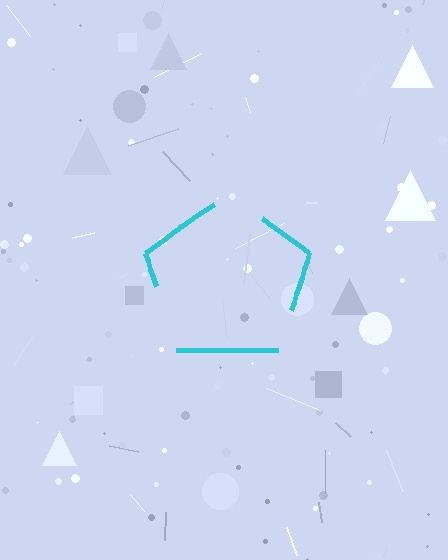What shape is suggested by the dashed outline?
The dashed outline suggests a pentagon.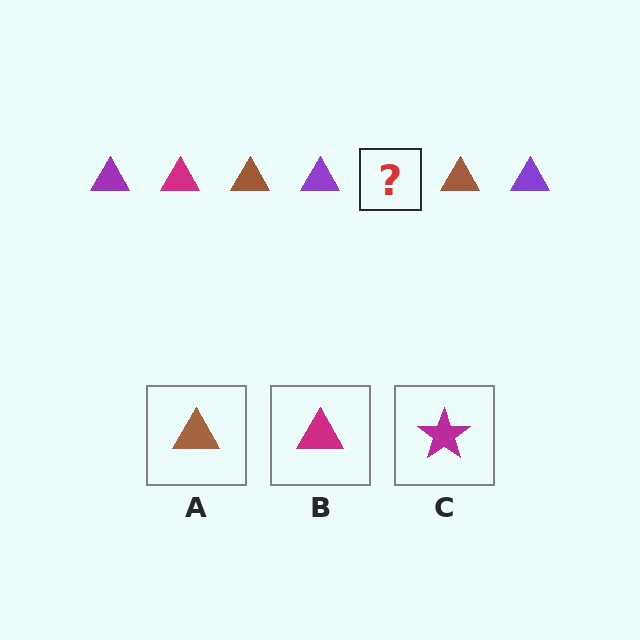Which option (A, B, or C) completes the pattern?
B.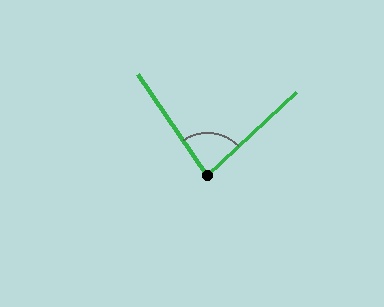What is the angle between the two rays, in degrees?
Approximately 82 degrees.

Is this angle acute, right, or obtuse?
It is acute.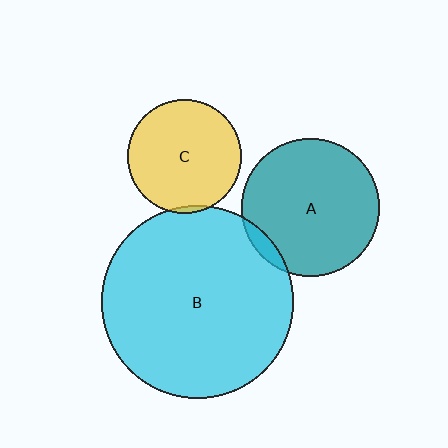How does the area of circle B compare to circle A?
Approximately 2.0 times.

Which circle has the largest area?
Circle B (cyan).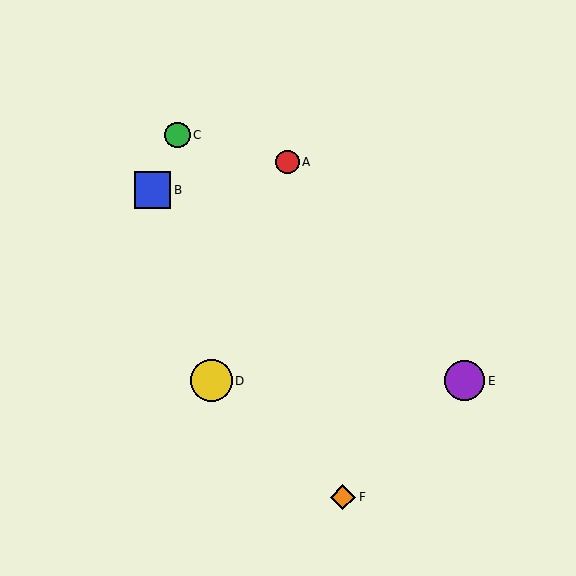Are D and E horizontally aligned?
Yes, both are at y≈381.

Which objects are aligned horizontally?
Objects D, E are aligned horizontally.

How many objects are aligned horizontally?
2 objects (D, E) are aligned horizontally.